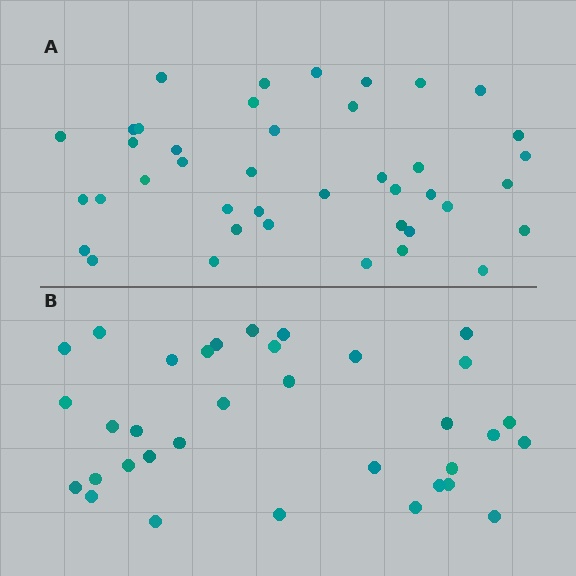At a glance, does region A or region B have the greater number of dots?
Region A (the top region) has more dots.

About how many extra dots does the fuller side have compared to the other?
Region A has roughly 8 or so more dots than region B.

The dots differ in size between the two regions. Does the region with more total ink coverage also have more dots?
No. Region B has more total ink coverage because its dots are larger, but region A actually contains more individual dots. Total area can be misleading — the number of items is what matters here.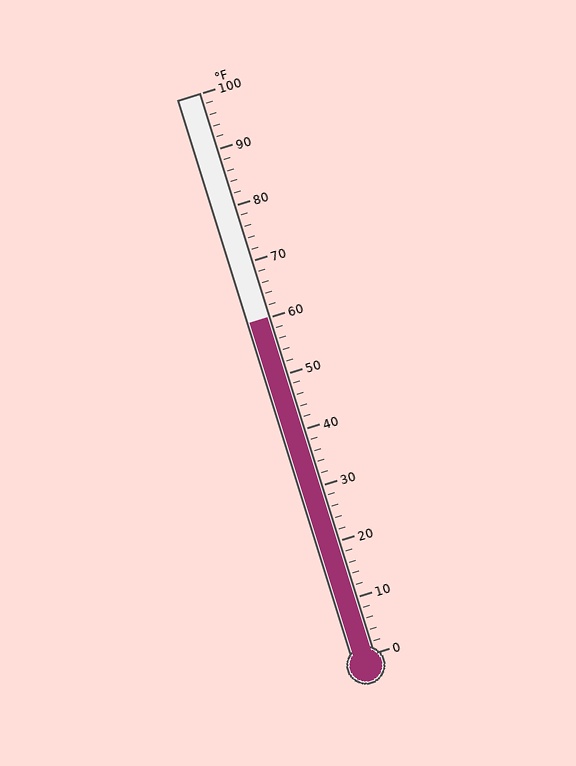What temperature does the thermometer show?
The thermometer shows approximately 60°F.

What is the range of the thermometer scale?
The thermometer scale ranges from 0°F to 100°F.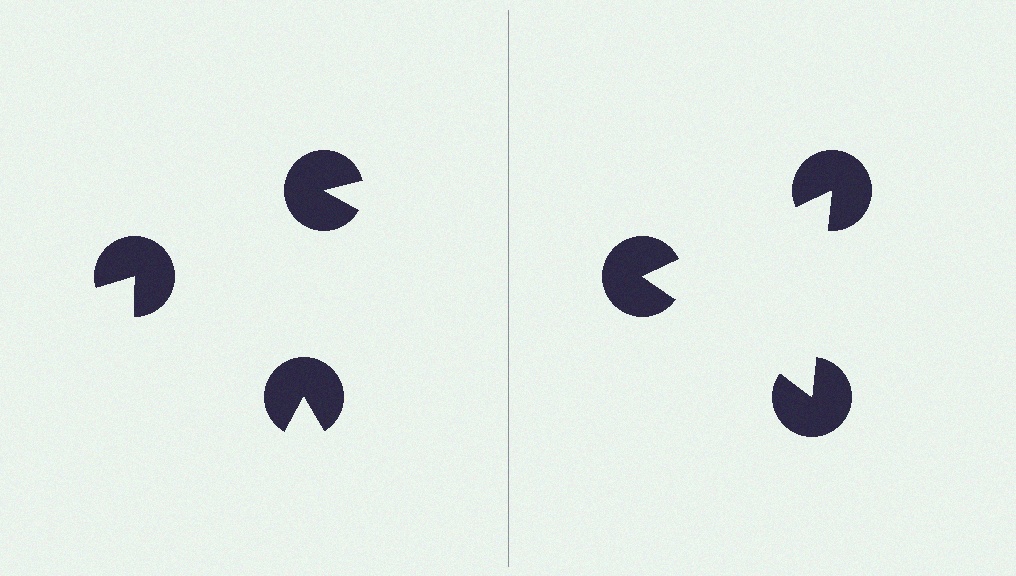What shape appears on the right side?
An illusory triangle.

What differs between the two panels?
The pac-man discs are positioned identically on both sides; only the wedge orientations differ. On the right they align to a triangle; on the left they are misaligned.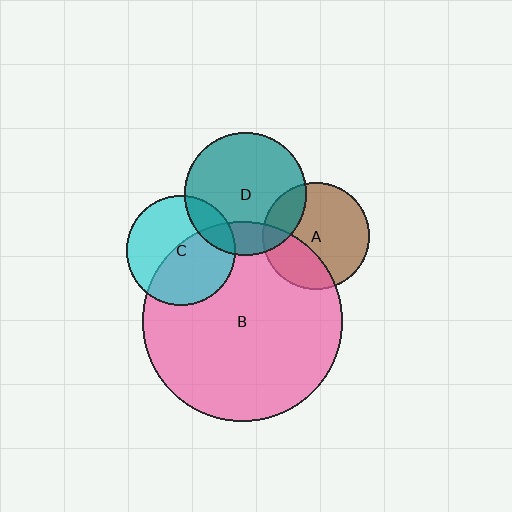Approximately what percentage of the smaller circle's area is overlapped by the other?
Approximately 20%.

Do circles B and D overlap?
Yes.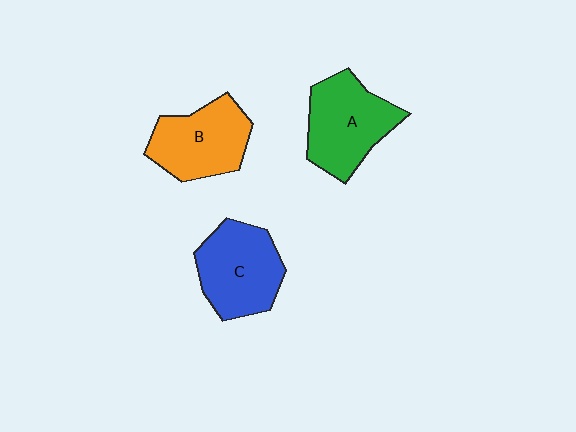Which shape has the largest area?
Shape A (green).